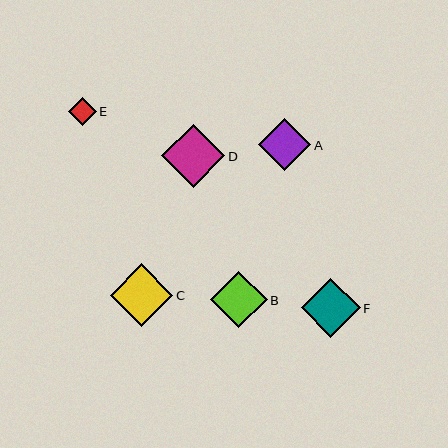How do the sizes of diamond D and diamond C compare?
Diamond D and diamond C are approximately the same size.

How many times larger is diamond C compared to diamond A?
Diamond C is approximately 1.2 times the size of diamond A.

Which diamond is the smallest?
Diamond E is the smallest with a size of approximately 28 pixels.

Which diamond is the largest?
Diamond D is the largest with a size of approximately 63 pixels.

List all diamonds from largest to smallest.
From largest to smallest: D, C, F, B, A, E.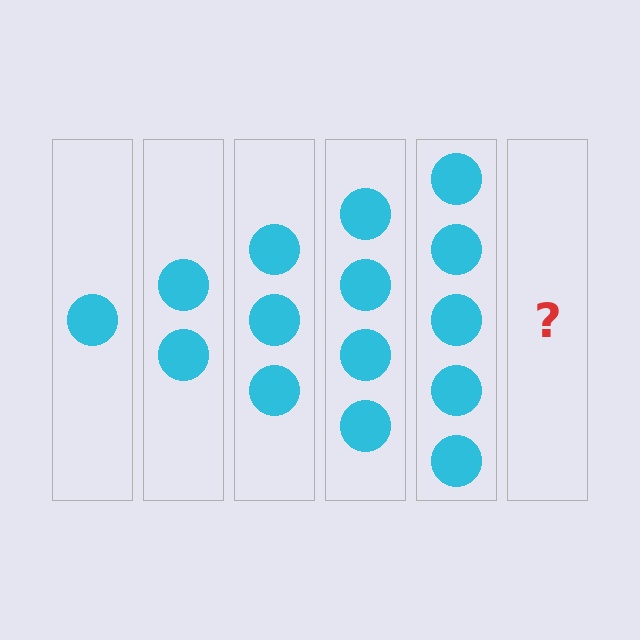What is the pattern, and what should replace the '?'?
The pattern is that each step adds one more circle. The '?' should be 6 circles.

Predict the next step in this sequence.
The next step is 6 circles.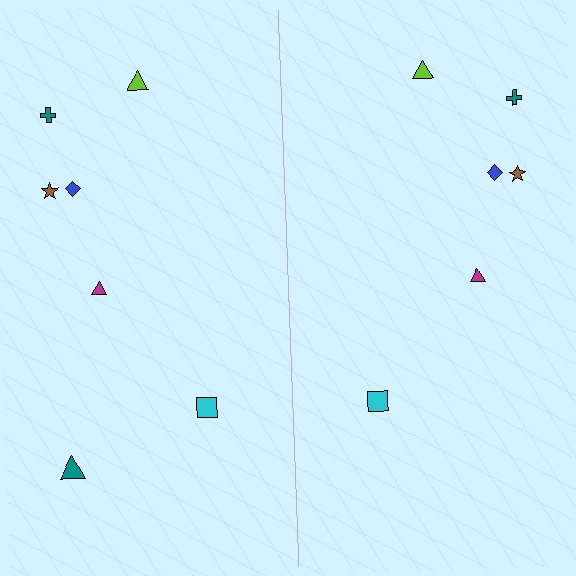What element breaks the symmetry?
A teal triangle is missing from the right side.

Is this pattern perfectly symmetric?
No, the pattern is not perfectly symmetric. A teal triangle is missing from the right side.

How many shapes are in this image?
There are 13 shapes in this image.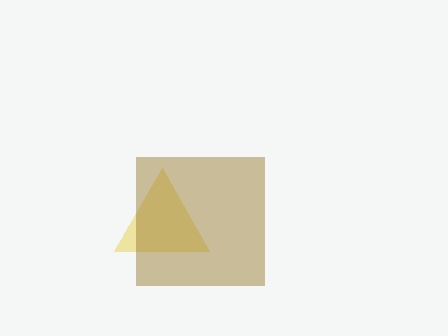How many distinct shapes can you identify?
There are 2 distinct shapes: a yellow triangle, a brown square.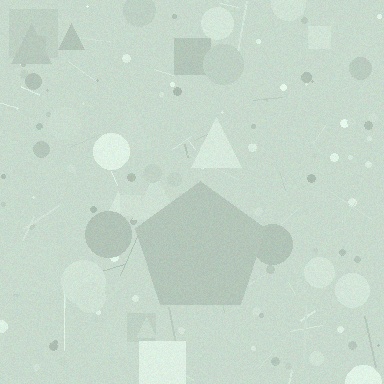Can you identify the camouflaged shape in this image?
The camouflaged shape is a pentagon.